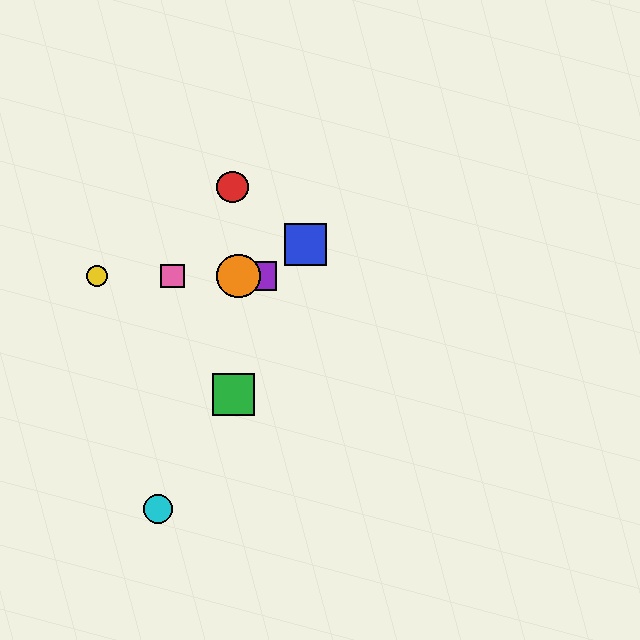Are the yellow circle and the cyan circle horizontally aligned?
No, the yellow circle is at y≈276 and the cyan circle is at y≈509.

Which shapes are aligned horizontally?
The yellow circle, the purple square, the orange circle, the pink square are aligned horizontally.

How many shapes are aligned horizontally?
4 shapes (the yellow circle, the purple square, the orange circle, the pink square) are aligned horizontally.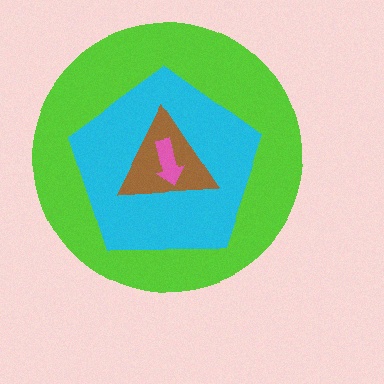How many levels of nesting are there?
4.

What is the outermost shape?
The lime circle.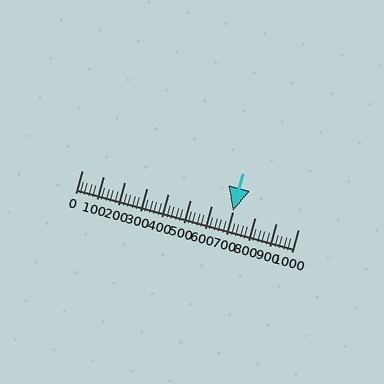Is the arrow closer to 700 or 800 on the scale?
The arrow is closer to 700.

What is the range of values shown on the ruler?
The ruler shows values from 0 to 1000.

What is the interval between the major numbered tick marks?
The major tick marks are spaced 100 units apart.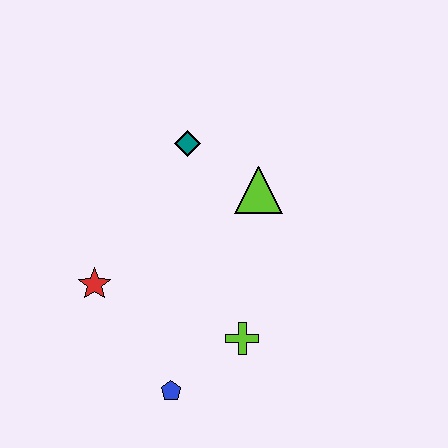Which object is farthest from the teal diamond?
The blue pentagon is farthest from the teal diamond.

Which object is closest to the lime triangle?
The teal diamond is closest to the lime triangle.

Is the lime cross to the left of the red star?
No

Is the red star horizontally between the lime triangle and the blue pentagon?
No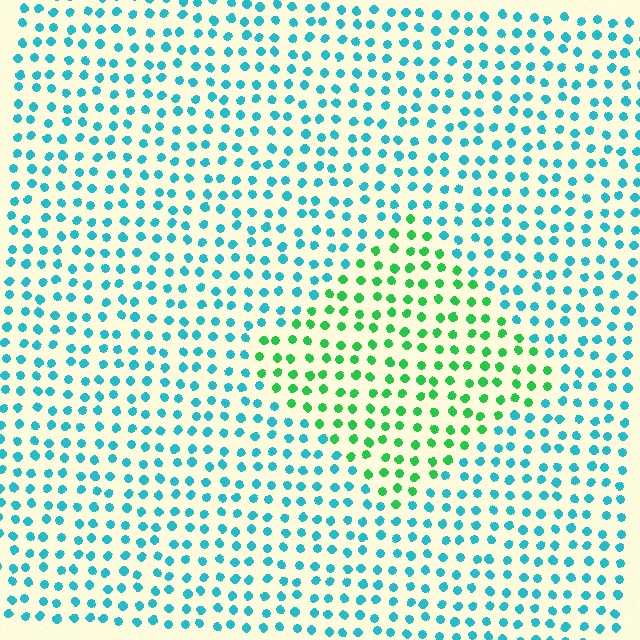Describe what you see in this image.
The image is filled with small cyan elements in a uniform arrangement. A diamond-shaped region is visible where the elements are tinted to a slightly different hue, forming a subtle color boundary.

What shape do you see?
I see a diamond.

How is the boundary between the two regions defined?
The boundary is defined purely by a slight shift in hue (about 52 degrees). Spacing, size, and orientation are identical on both sides.